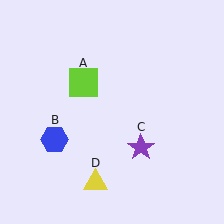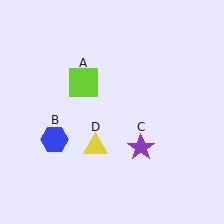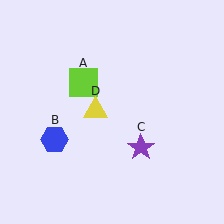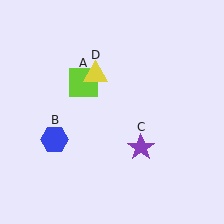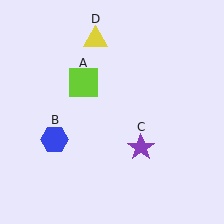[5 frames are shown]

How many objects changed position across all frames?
1 object changed position: yellow triangle (object D).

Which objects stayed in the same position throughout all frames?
Lime square (object A) and blue hexagon (object B) and purple star (object C) remained stationary.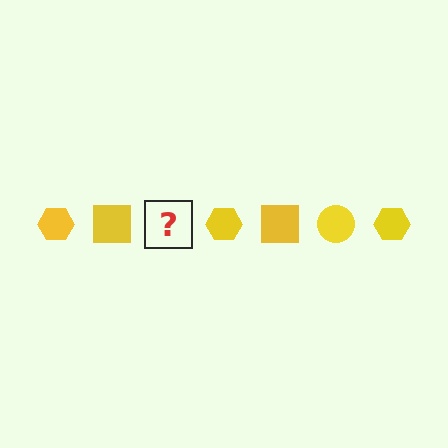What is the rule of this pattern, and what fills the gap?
The rule is that the pattern cycles through hexagon, square, circle shapes in yellow. The gap should be filled with a yellow circle.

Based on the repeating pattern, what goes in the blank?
The blank should be a yellow circle.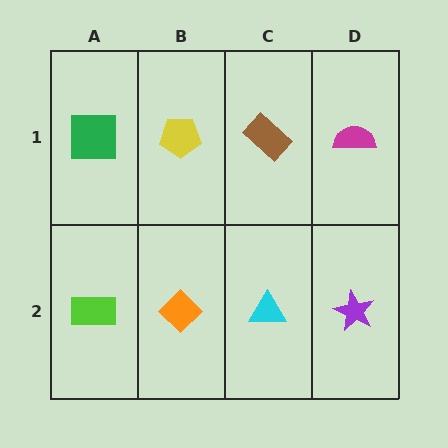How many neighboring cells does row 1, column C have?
3.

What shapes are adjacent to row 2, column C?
A brown rectangle (row 1, column C), an orange diamond (row 2, column B), a purple star (row 2, column D).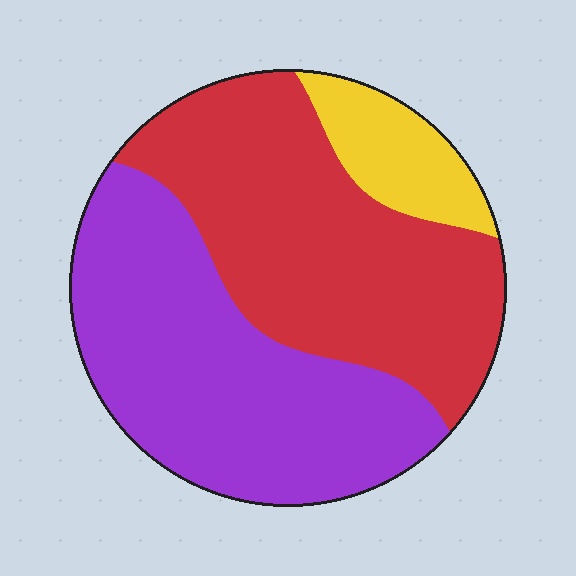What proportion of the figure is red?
Red covers 45% of the figure.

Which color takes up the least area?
Yellow, at roughly 10%.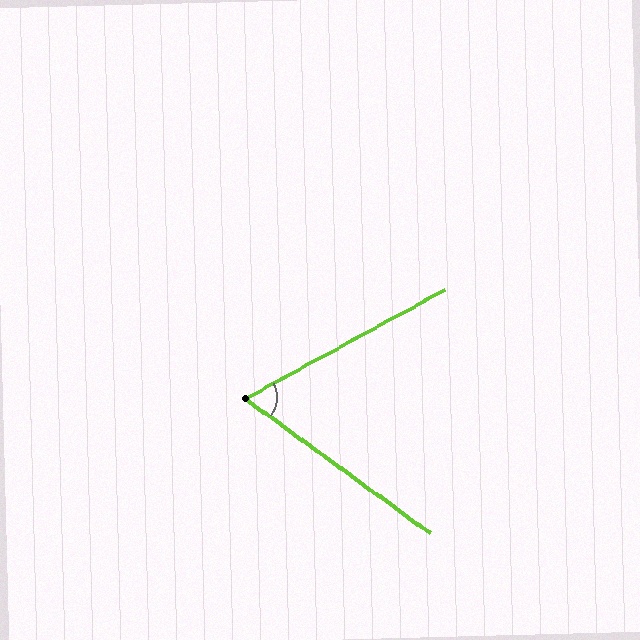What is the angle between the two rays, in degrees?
Approximately 65 degrees.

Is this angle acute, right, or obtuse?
It is acute.